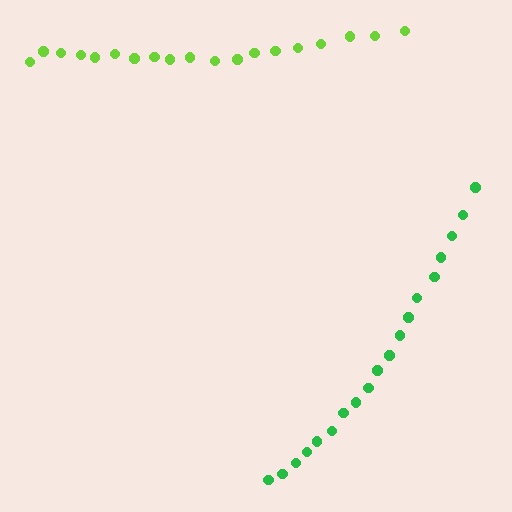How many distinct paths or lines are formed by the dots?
There are 2 distinct paths.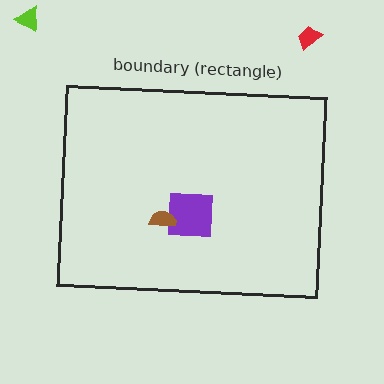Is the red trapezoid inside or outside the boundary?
Outside.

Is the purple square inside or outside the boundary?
Inside.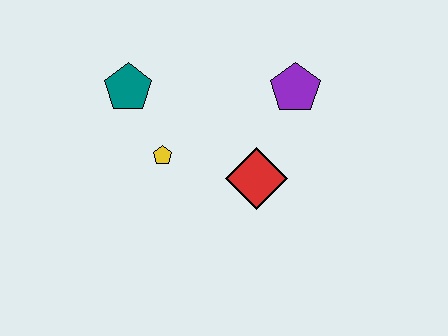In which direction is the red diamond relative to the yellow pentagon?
The red diamond is to the right of the yellow pentagon.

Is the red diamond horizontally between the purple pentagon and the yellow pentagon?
Yes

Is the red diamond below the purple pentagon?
Yes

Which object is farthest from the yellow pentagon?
The purple pentagon is farthest from the yellow pentagon.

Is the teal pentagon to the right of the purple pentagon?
No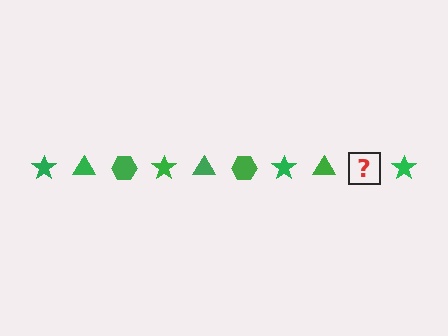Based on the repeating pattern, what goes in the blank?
The blank should be a green hexagon.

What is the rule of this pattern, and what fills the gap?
The rule is that the pattern cycles through star, triangle, hexagon shapes in green. The gap should be filled with a green hexagon.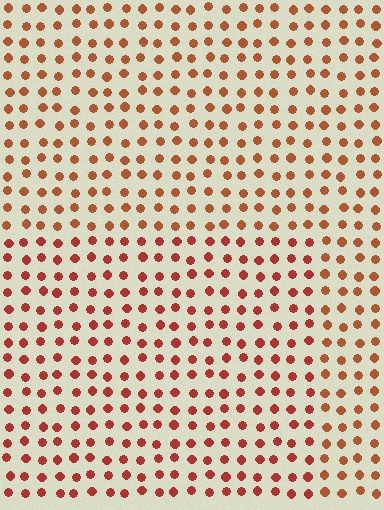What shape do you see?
I see a rectangle.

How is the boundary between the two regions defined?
The boundary is defined purely by a slight shift in hue (about 18 degrees). Spacing, size, and orientation are identical on both sides.